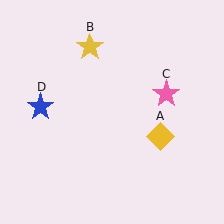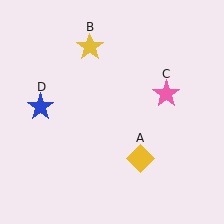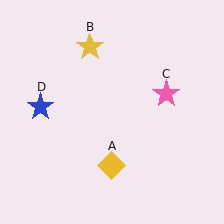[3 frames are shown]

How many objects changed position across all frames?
1 object changed position: yellow diamond (object A).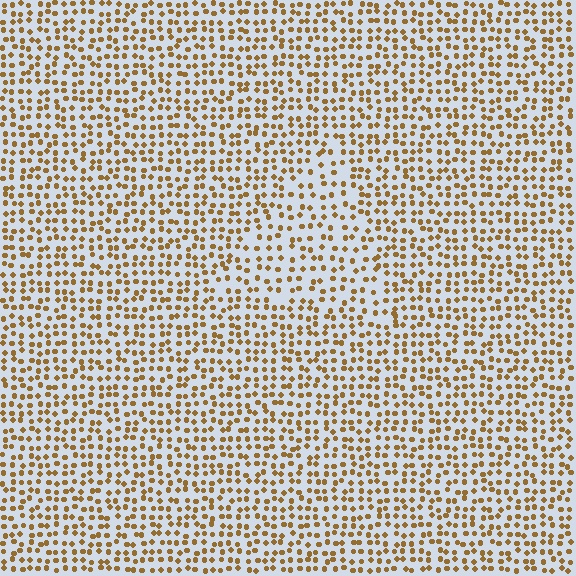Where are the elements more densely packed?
The elements are more densely packed outside the triangle boundary.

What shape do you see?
I see a triangle.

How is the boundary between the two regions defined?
The boundary is defined by a change in element density (approximately 1.5x ratio). All elements are the same color, size, and shape.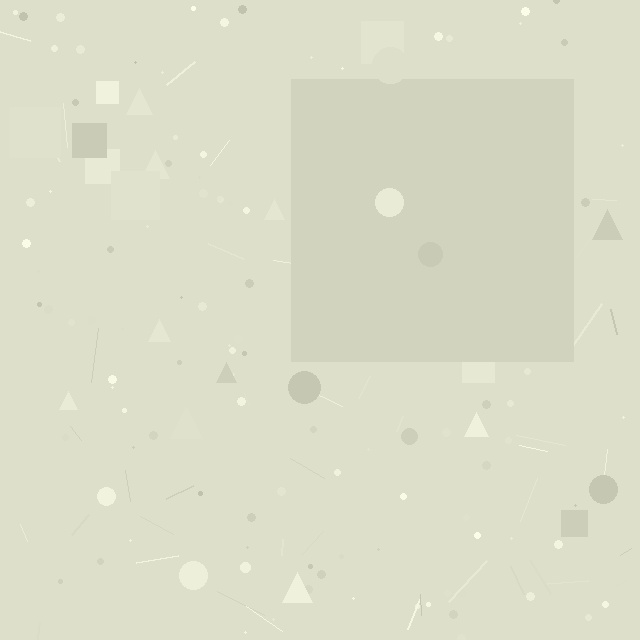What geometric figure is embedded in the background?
A square is embedded in the background.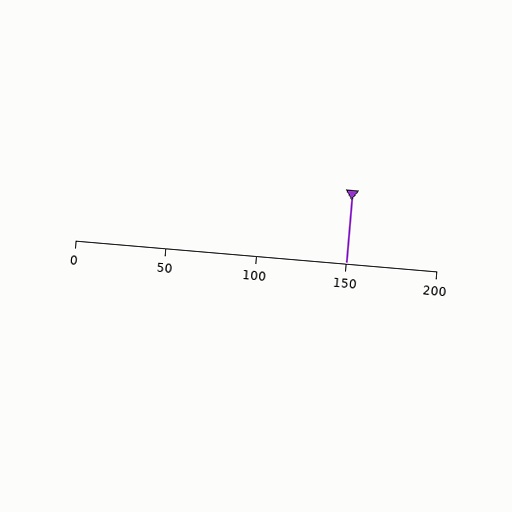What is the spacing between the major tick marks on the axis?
The major ticks are spaced 50 apart.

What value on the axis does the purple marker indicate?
The marker indicates approximately 150.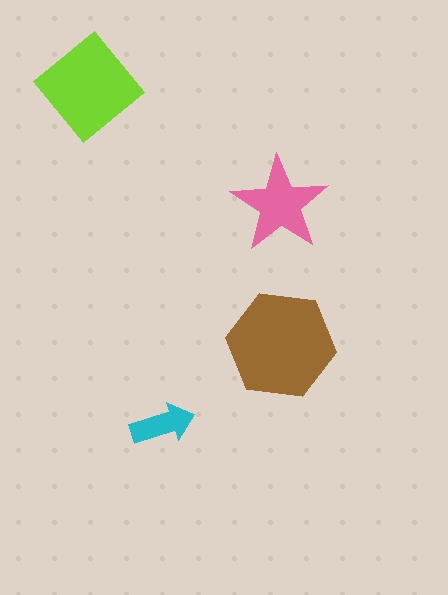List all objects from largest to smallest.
The brown hexagon, the lime diamond, the pink star, the cyan arrow.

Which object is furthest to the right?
The brown hexagon is rightmost.